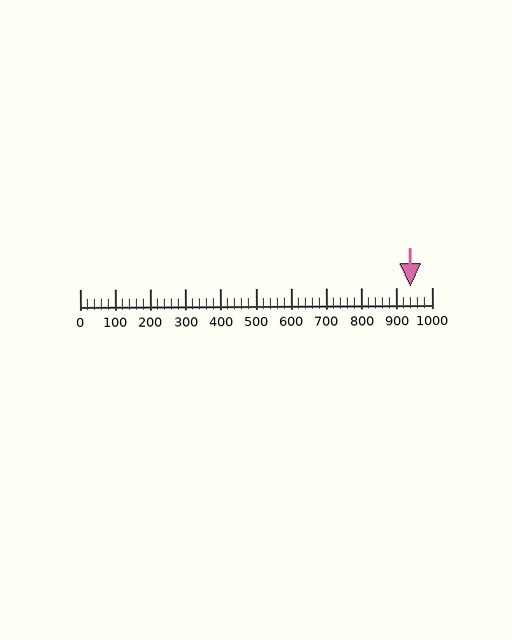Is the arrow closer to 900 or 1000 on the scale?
The arrow is closer to 900.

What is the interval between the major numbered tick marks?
The major tick marks are spaced 100 units apart.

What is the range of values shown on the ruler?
The ruler shows values from 0 to 1000.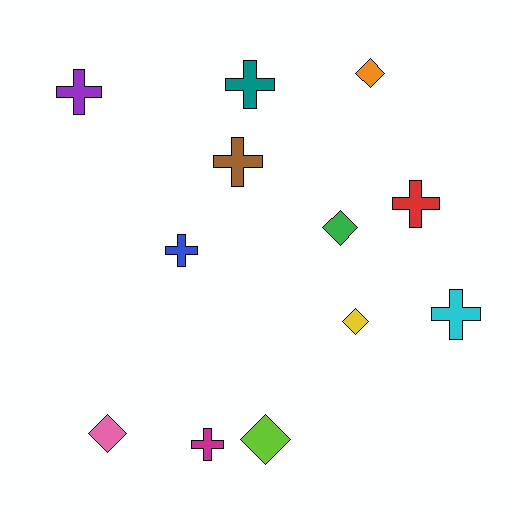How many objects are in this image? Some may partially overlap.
There are 12 objects.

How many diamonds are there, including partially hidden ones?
There are 5 diamonds.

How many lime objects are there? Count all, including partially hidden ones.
There is 1 lime object.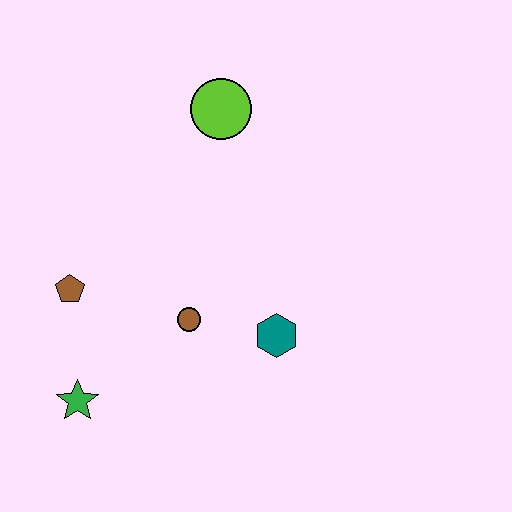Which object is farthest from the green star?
The lime circle is farthest from the green star.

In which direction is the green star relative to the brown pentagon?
The green star is below the brown pentagon.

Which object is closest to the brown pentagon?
The green star is closest to the brown pentagon.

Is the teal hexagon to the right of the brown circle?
Yes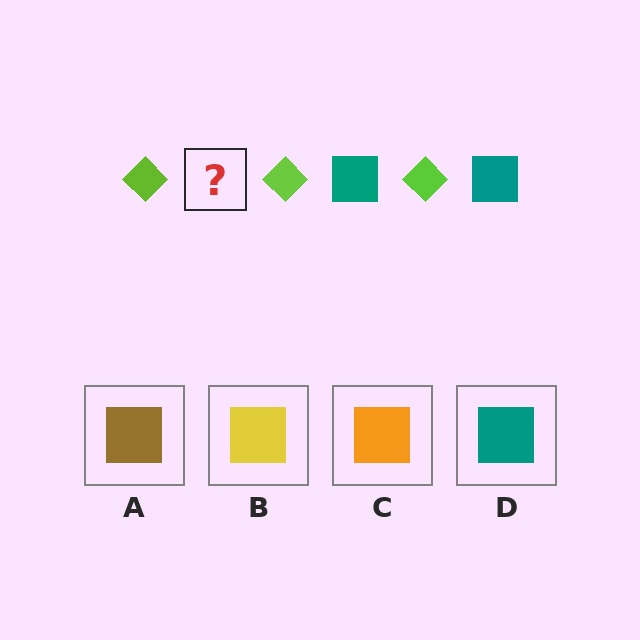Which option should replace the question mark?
Option D.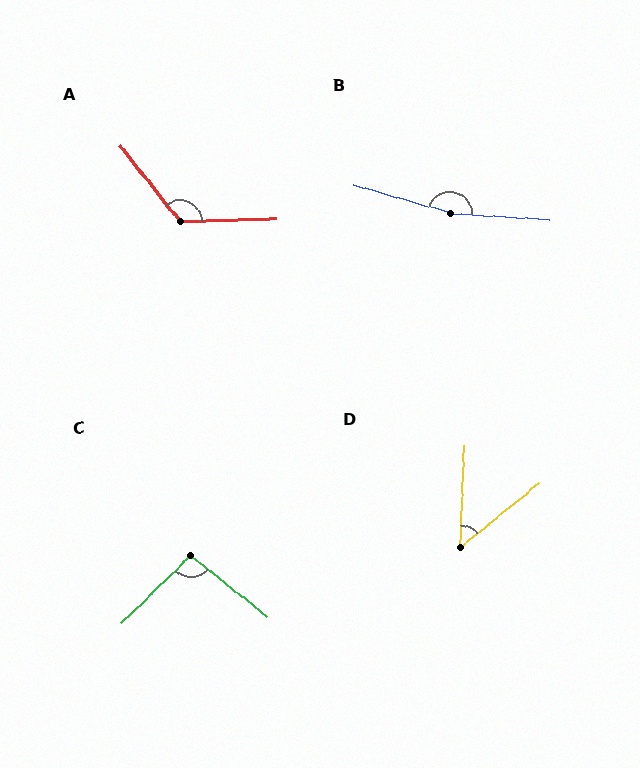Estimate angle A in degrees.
Approximately 127 degrees.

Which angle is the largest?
B, at approximately 168 degrees.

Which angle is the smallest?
D, at approximately 49 degrees.